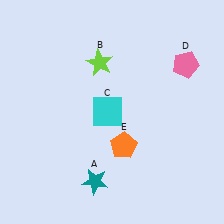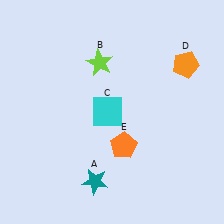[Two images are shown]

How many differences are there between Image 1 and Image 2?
There is 1 difference between the two images.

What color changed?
The pentagon (D) changed from pink in Image 1 to orange in Image 2.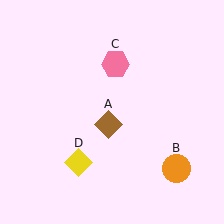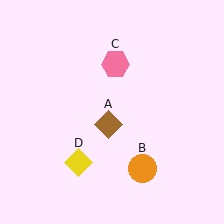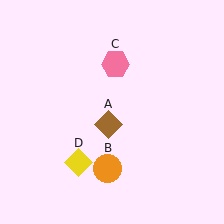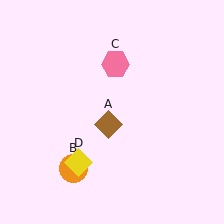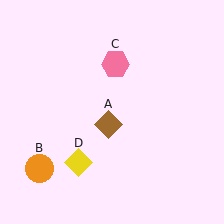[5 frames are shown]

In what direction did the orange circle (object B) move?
The orange circle (object B) moved left.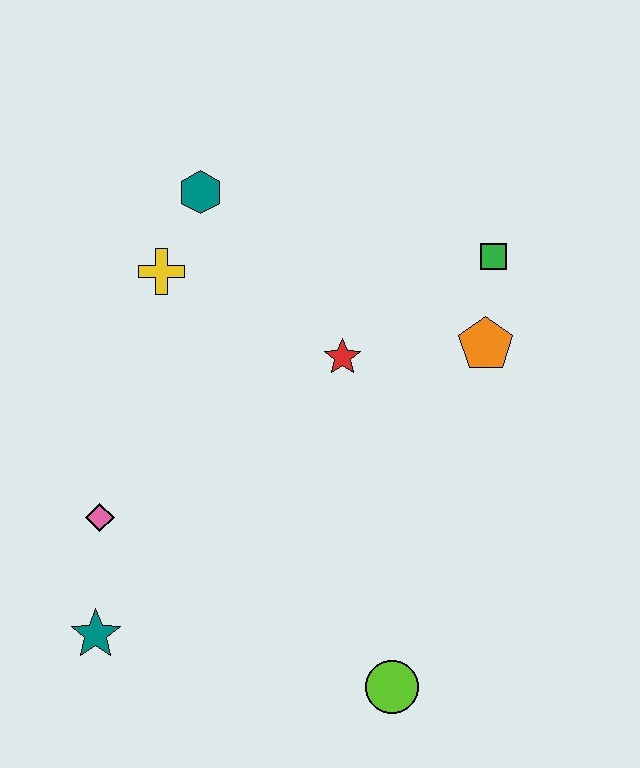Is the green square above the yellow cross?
Yes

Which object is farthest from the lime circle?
The teal hexagon is farthest from the lime circle.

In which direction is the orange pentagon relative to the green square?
The orange pentagon is below the green square.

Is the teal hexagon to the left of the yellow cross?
No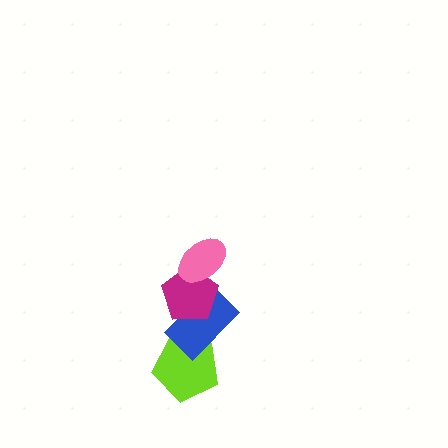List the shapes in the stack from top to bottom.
From top to bottom: the pink ellipse, the magenta pentagon, the blue rectangle, the lime pentagon.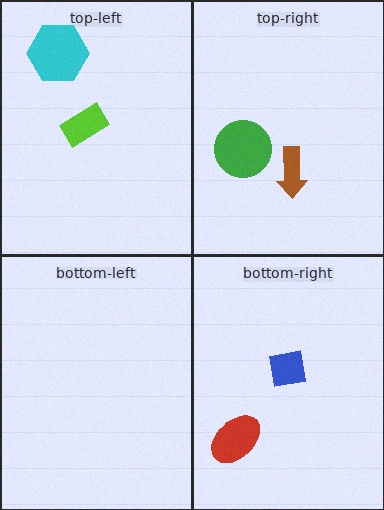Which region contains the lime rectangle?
The top-left region.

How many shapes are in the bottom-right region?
2.